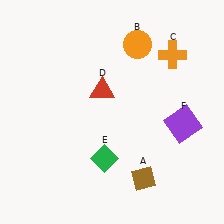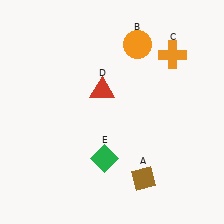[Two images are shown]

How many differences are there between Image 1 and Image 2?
There is 1 difference between the two images.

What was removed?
The purple square (F) was removed in Image 2.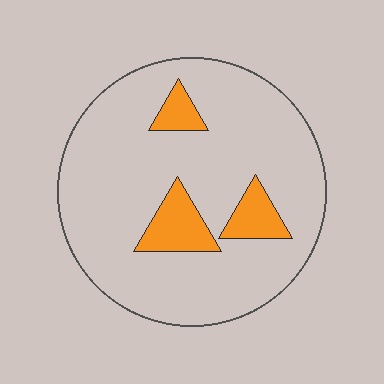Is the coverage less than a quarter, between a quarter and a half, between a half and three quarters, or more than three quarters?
Less than a quarter.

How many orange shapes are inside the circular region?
3.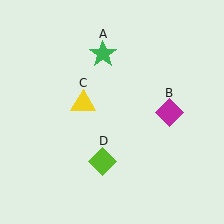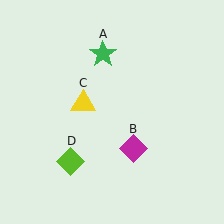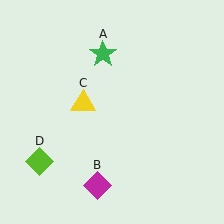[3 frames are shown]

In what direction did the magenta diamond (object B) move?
The magenta diamond (object B) moved down and to the left.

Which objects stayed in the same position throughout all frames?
Green star (object A) and yellow triangle (object C) remained stationary.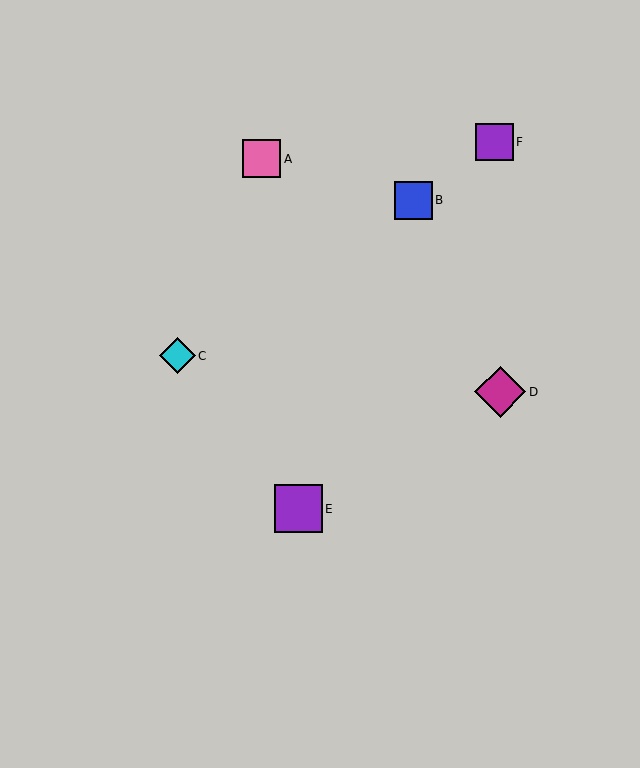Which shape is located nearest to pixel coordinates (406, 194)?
The blue square (labeled B) at (413, 200) is nearest to that location.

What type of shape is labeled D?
Shape D is a magenta diamond.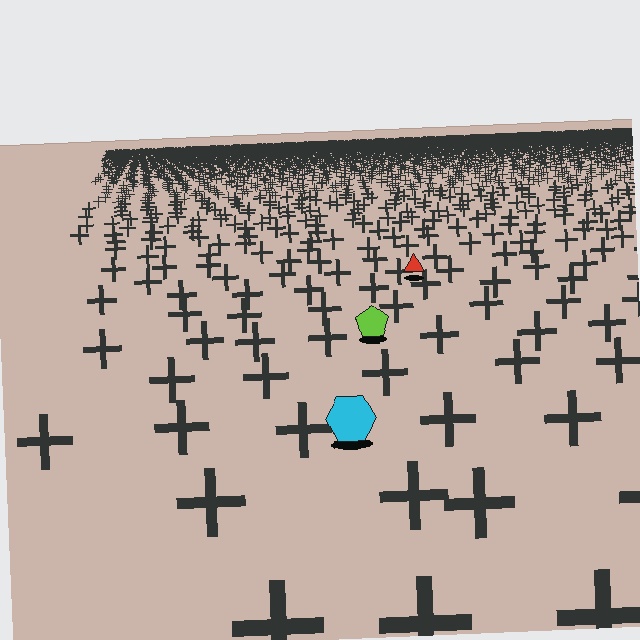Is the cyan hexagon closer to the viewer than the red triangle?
Yes. The cyan hexagon is closer — you can tell from the texture gradient: the ground texture is coarser near it.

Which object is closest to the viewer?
The cyan hexagon is closest. The texture marks near it are larger and more spread out.